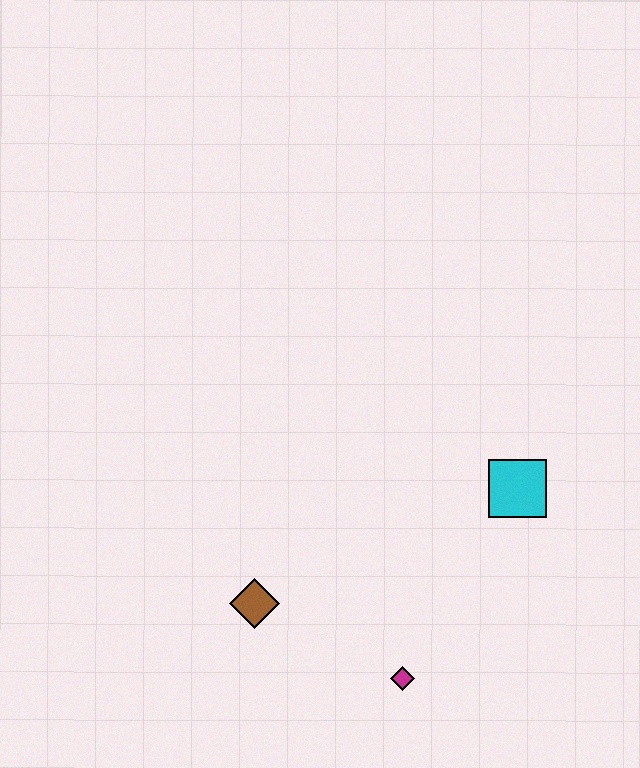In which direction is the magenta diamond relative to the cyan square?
The magenta diamond is below the cyan square.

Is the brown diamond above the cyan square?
No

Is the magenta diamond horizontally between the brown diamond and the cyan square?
Yes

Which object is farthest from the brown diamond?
The cyan square is farthest from the brown diamond.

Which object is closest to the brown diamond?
The magenta diamond is closest to the brown diamond.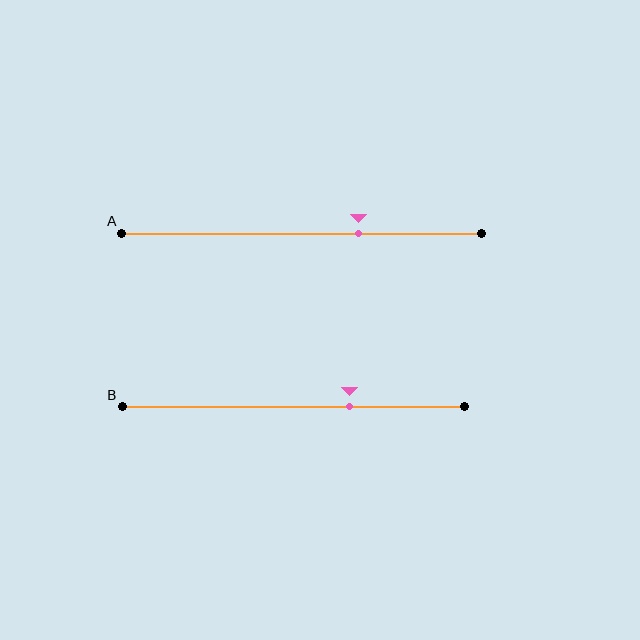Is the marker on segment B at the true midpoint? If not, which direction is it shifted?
No, the marker on segment B is shifted to the right by about 16% of the segment length.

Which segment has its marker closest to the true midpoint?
Segment A has its marker closest to the true midpoint.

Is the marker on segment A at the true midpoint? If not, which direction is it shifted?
No, the marker on segment A is shifted to the right by about 16% of the segment length.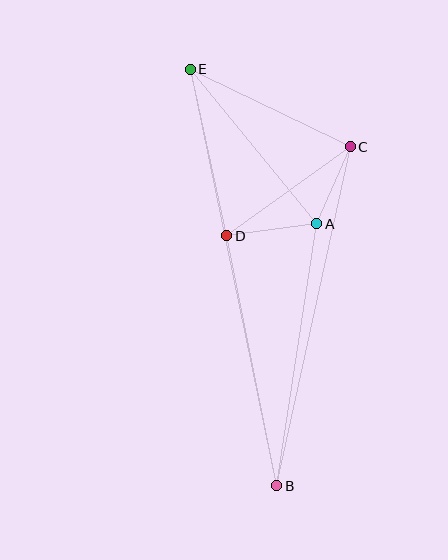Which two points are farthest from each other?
Points B and E are farthest from each other.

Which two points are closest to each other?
Points A and C are closest to each other.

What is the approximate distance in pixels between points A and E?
The distance between A and E is approximately 200 pixels.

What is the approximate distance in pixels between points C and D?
The distance between C and D is approximately 152 pixels.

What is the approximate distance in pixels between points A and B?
The distance between A and B is approximately 265 pixels.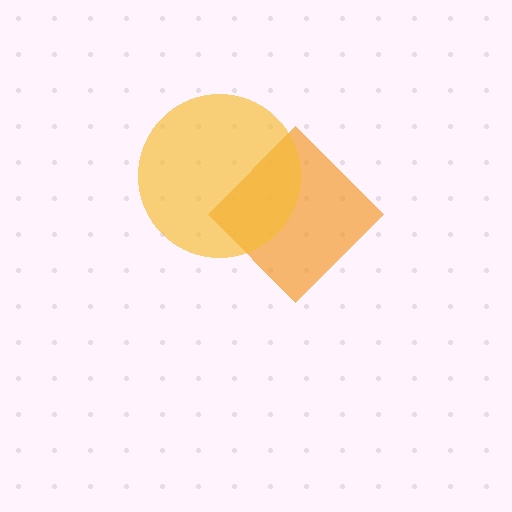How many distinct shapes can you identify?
There are 2 distinct shapes: an orange diamond, a yellow circle.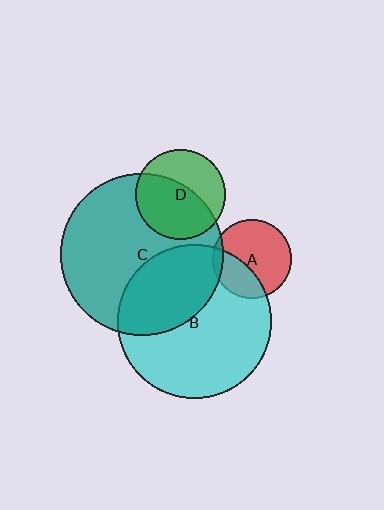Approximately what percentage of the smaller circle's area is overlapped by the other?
Approximately 5%.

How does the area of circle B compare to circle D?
Approximately 2.9 times.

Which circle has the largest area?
Circle C (teal).